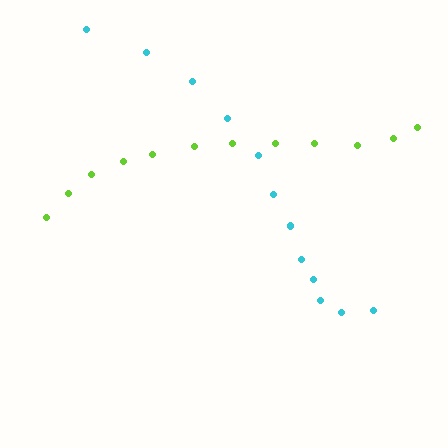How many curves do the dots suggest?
There are 2 distinct paths.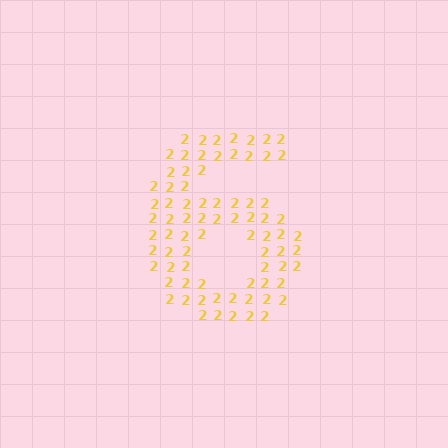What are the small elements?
The small elements are digit 2's.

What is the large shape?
The large shape is the digit 6.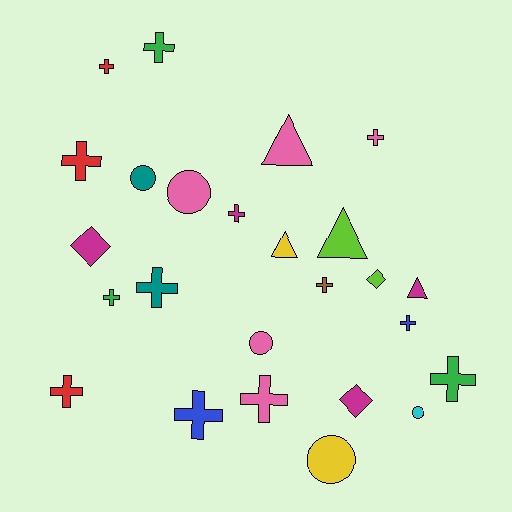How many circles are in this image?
There are 5 circles.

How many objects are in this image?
There are 25 objects.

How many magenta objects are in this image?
There are 4 magenta objects.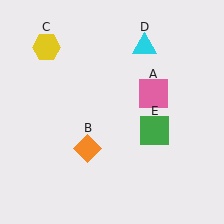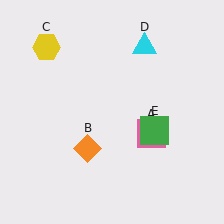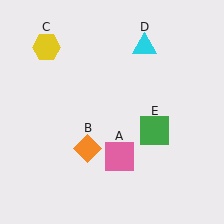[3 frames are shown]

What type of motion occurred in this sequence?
The pink square (object A) rotated clockwise around the center of the scene.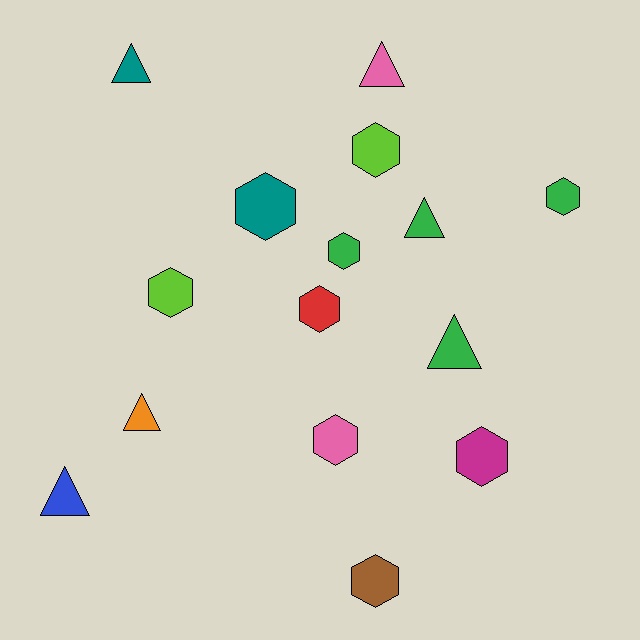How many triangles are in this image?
There are 6 triangles.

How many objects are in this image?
There are 15 objects.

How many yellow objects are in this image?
There are no yellow objects.